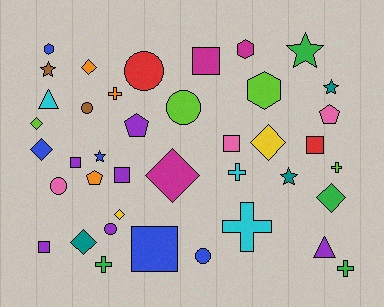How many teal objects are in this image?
There are 3 teal objects.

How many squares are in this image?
There are 7 squares.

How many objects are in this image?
There are 40 objects.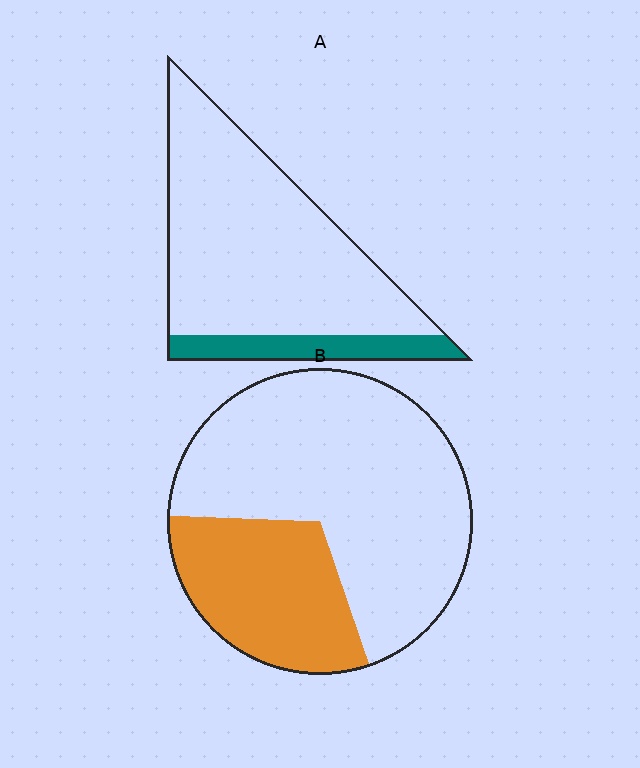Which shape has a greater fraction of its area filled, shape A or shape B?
Shape B.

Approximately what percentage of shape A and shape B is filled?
A is approximately 15% and B is approximately 30%.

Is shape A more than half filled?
No.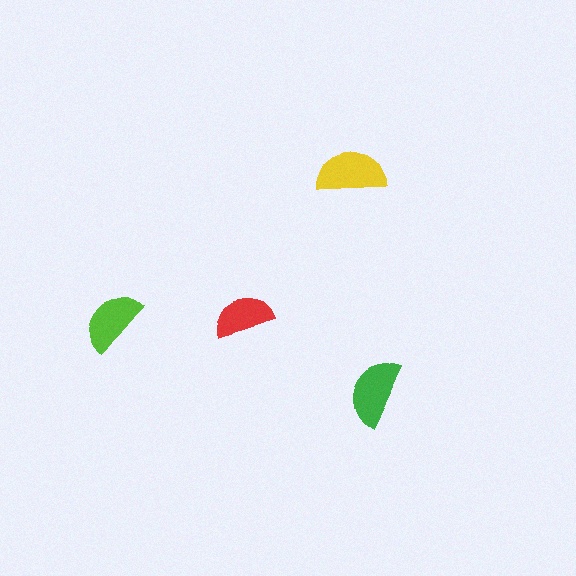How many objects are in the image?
There are 4 objects in the image.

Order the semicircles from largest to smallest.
the yellow one, the green one, the lime one, the red one.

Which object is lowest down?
The green semicircle is bottommost.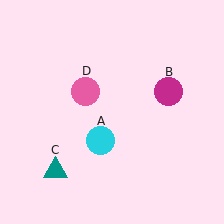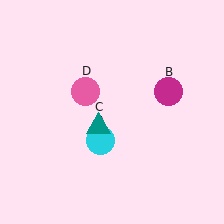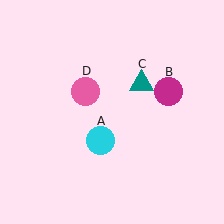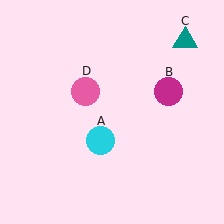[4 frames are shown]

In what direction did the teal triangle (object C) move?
The teal triangle (object C) moved up and to the right.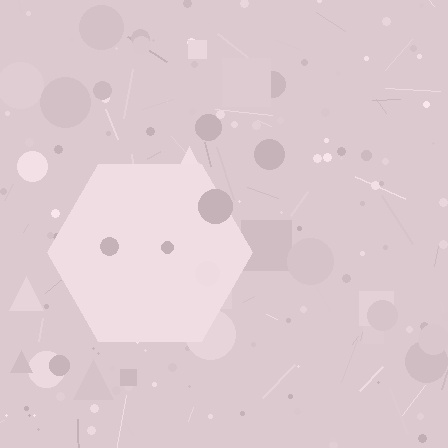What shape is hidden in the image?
A hexagon is hidden in the image.